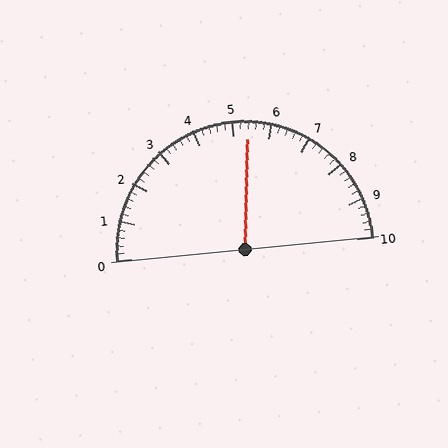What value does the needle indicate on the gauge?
The needle indicates approximately 5.4.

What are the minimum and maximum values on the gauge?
The gauge ranges from 0 to 10.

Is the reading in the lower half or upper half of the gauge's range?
The reading is in the upper half of the range (0 to 10).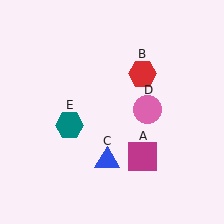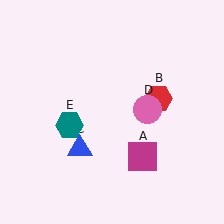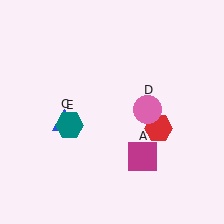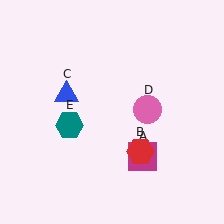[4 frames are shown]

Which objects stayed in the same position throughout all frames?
Magenta square (object A) and pink circle (object D) and teal hexagon (object E) remained stationary.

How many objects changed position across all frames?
2 objects changed position: red hexagon (object B), blue triangle (object C).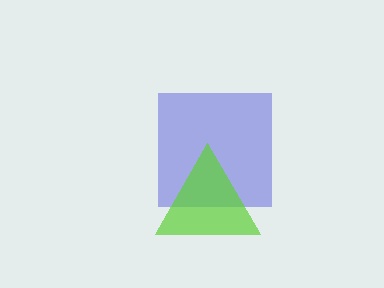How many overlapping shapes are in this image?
There are 2 overlapping shapes in the image.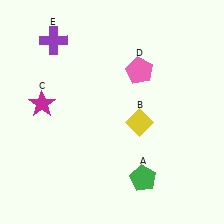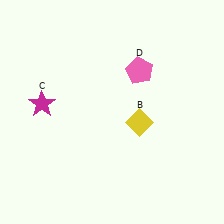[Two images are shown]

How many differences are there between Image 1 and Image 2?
There are 2 differences between the two images.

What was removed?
The green pentagon (A), the purple cross (E) were removed in Image 2.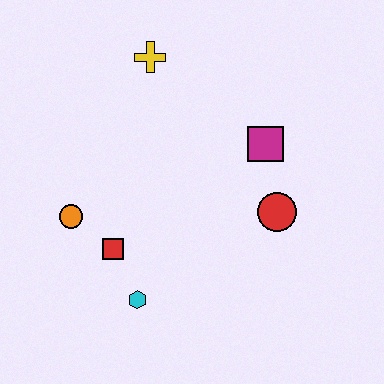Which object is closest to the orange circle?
The red square is closest to the orange circle.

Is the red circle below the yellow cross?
Yes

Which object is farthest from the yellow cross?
The cyan hexagon is farthest from the yellow cross.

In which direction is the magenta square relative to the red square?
The magenta square is to the right of the red square.